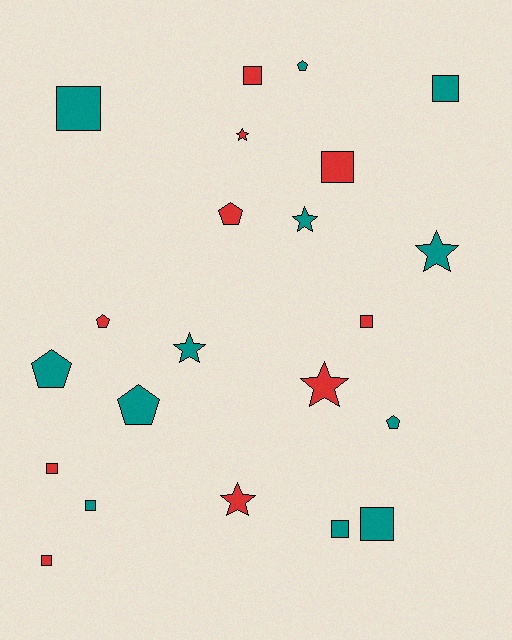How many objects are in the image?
There are 22 objects.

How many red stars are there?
There are 3 red stars.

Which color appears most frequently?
Teal, with 12 objects.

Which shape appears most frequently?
Square, with 10 objects.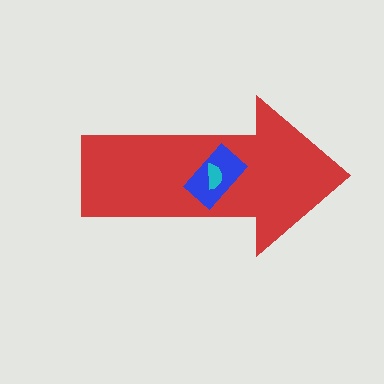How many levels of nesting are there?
3.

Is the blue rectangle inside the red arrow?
Yes.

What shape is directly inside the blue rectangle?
The cyan semicircle.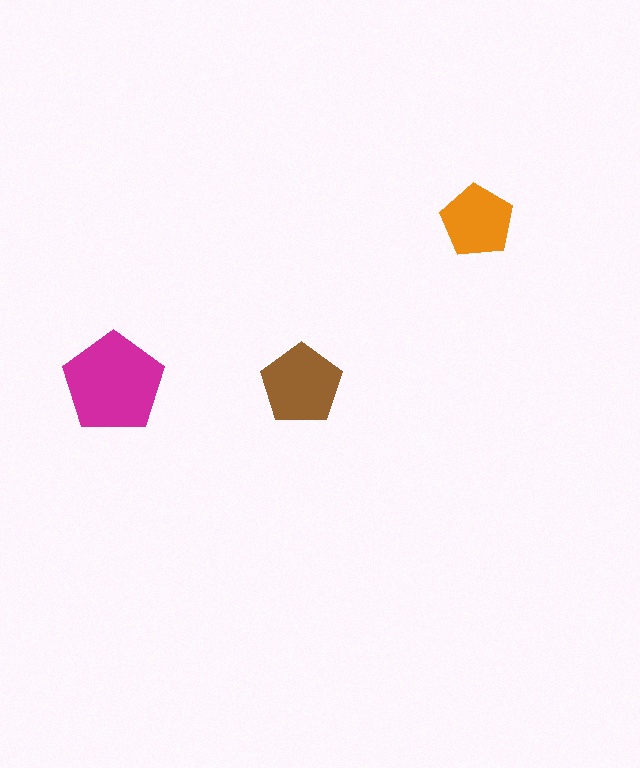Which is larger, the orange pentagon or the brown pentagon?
The brown one.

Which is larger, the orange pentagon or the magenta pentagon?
The magenta one.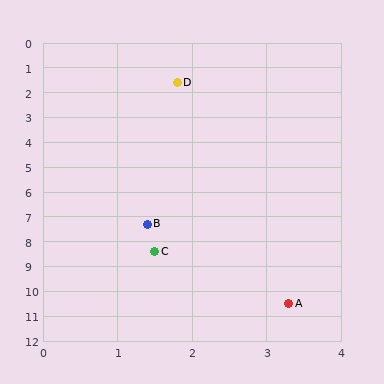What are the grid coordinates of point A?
Point A is at approximately (3.3, 10.5).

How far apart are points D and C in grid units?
Points D and C are about 6.8 grid units apart.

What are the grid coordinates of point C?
Point C is at approximately (1.5, 8.4).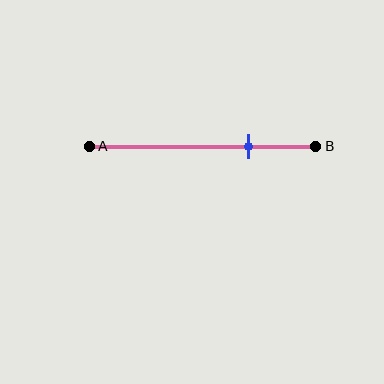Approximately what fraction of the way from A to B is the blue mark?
The blue mark is approximately 70% of the way from A to B.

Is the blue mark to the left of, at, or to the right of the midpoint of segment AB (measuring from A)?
The blue mark is to the right of the midpoint of segment AB.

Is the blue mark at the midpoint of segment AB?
No, the mark is at about 70% from A, not at the 50% midpoint.